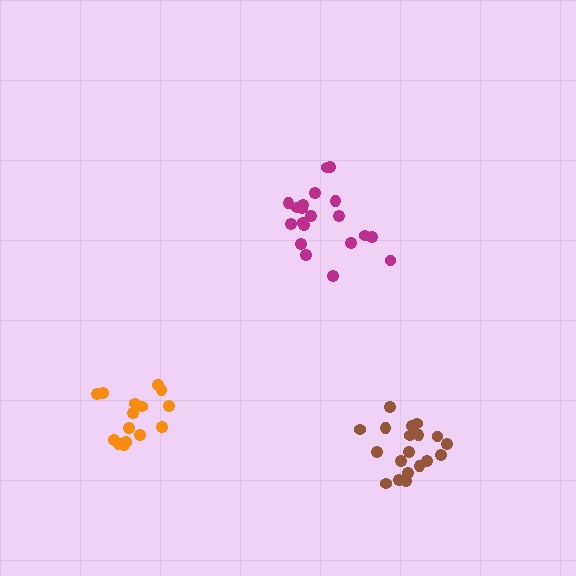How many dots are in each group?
Group 1: 19 dots, Group 2: 20 dots, Group 3: 15 dots (54 total).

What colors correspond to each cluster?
The clusters are colored: brown, magenta, orange.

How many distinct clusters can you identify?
There are 3 distinct clusters.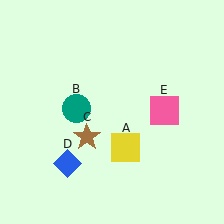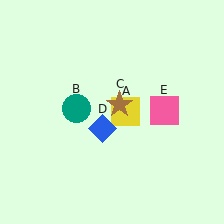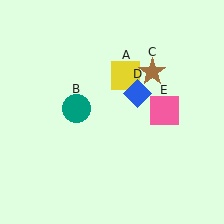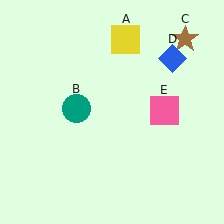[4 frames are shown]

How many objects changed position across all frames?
3 objects changed position: yellow square (object A), brown star (object C), blue diamond (object D).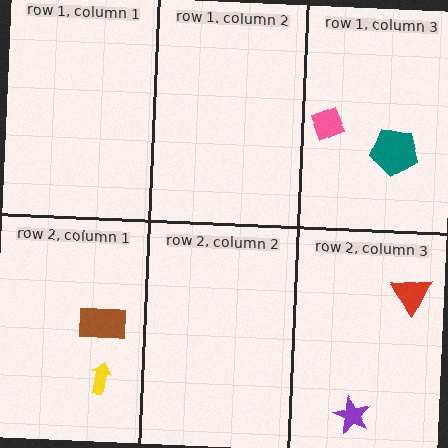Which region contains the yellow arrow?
The row 2, column 1 region.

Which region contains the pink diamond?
The row 1, column 3 region.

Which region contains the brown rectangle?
The row 2, column 1 region.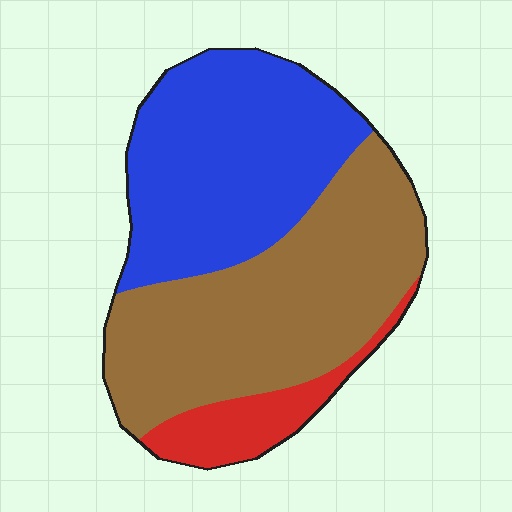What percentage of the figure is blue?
Blue covers 41% of the figure.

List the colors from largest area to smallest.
From largest to smallest: brown, blue, red.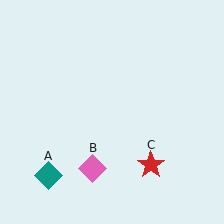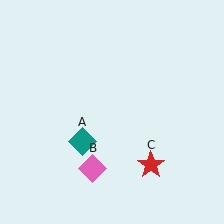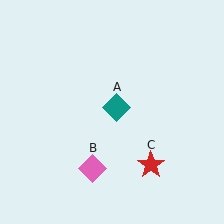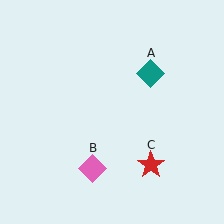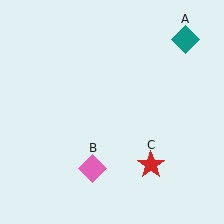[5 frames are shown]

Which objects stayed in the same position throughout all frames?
Pink diamond (object B) and red star (object C) remained stationary.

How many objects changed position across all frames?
1 object changed position: teal diamond (object A).